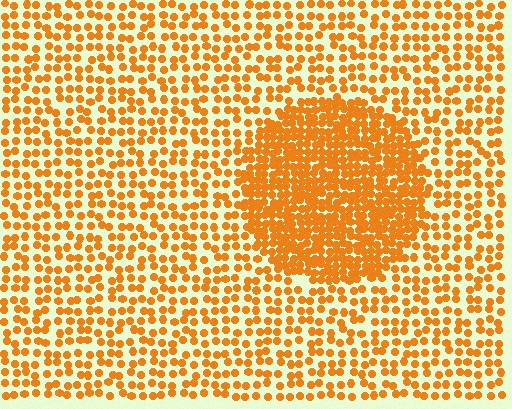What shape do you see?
I see a circle.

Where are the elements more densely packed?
The elements are more densely packed inside the circle boundary.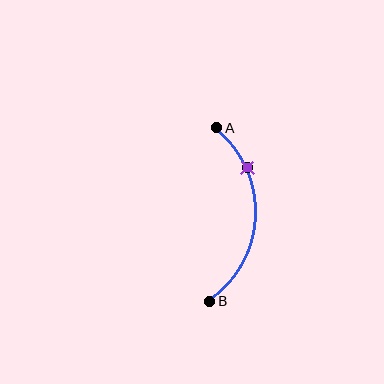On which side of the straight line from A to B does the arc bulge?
The arc bulges to the right of the straight line connecting A and B.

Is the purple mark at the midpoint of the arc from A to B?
No. The purple mark lies on the arc but is closer to endpoint A. The arc midpoint would be at the point on the curve equidistant along the arc from both A and B.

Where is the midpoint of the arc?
The arc midpoint is the point on the curve farthest from the straight line joining A and B. It sits to the right of that line.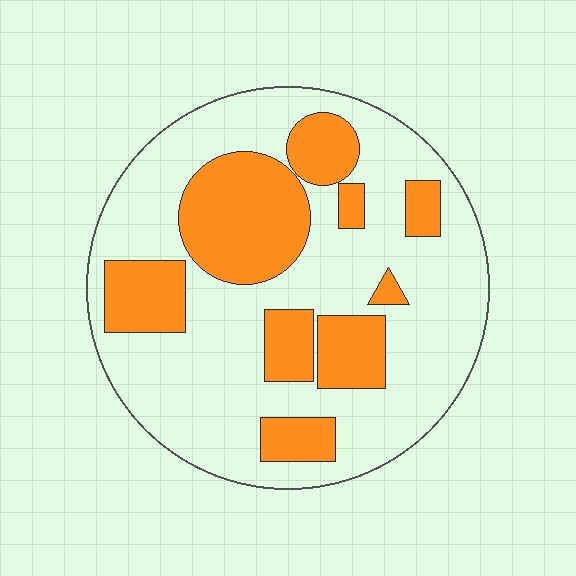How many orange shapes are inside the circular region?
9.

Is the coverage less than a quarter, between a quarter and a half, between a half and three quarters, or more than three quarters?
Between a quarter and a half.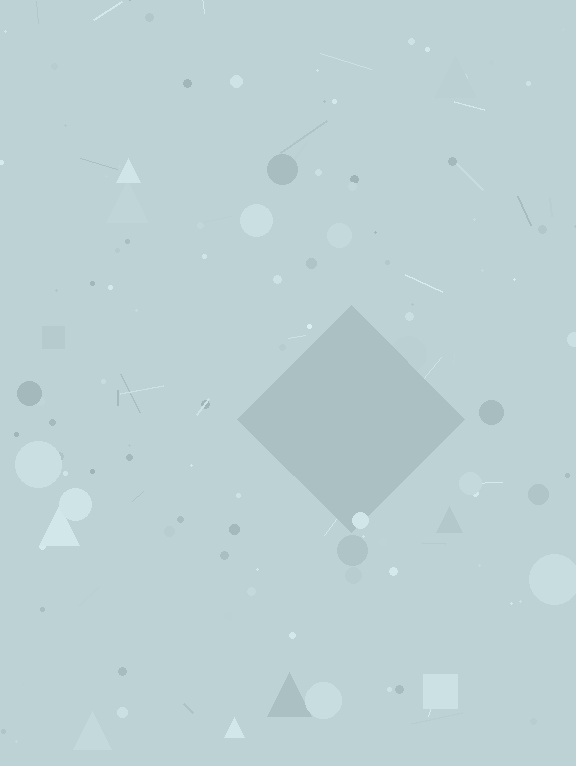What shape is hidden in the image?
A diamond is hidden in the image.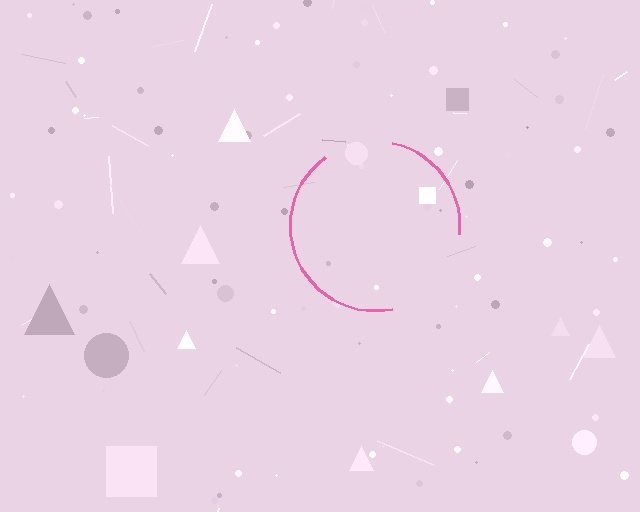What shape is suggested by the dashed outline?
The dashed outline suggests a circle.